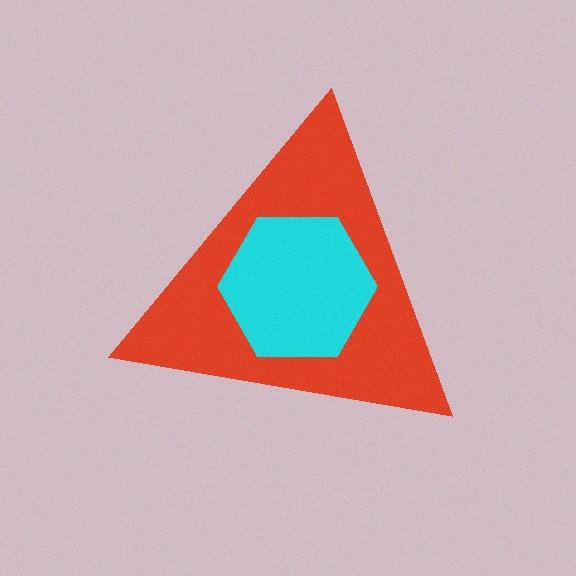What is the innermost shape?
The cyan hexagon.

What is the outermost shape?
The red triangle.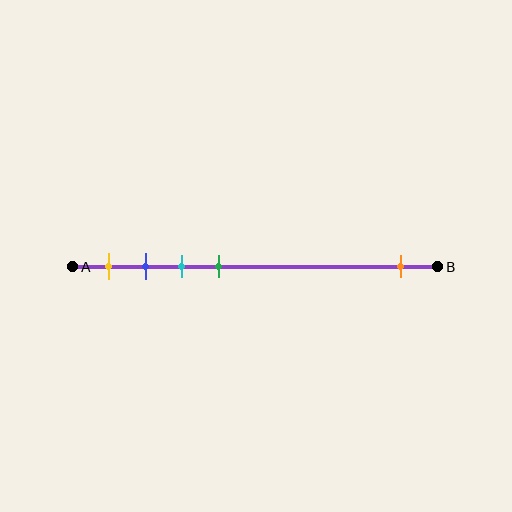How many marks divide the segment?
There are 5 marks dividing the segment.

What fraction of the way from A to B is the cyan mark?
The cyan mark is approximately 30% (0.3) of the way from A to B.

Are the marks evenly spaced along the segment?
No, the marks are not evenly spaced.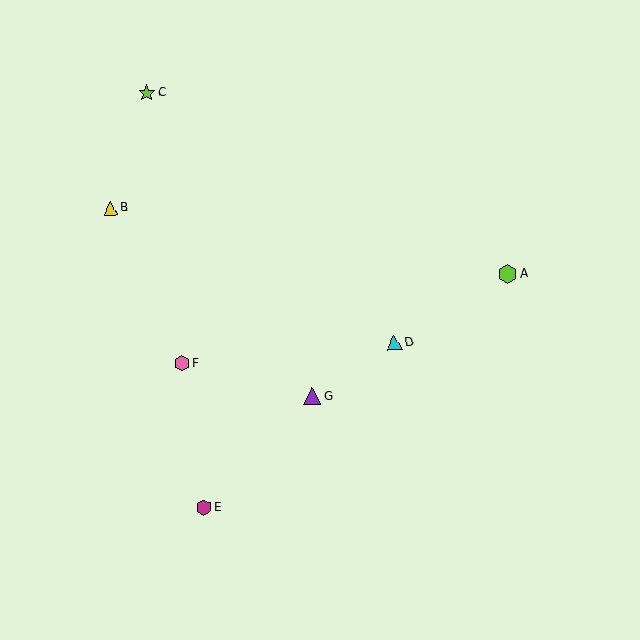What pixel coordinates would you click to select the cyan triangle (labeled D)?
Click at (395, 343) to select the cyan triangle D.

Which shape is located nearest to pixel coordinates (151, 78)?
The lime star (labeled C) at (147, 93) is nearest to that location.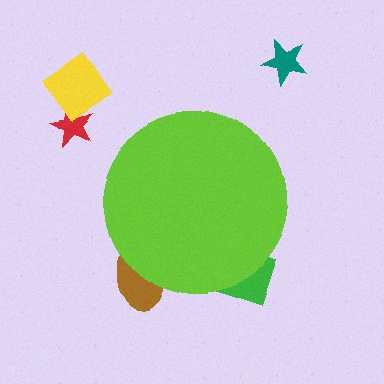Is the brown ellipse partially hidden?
Yes, the brown ellipse is partially hidden behind the lime circle.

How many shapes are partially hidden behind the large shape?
2 shapes are partially hidden.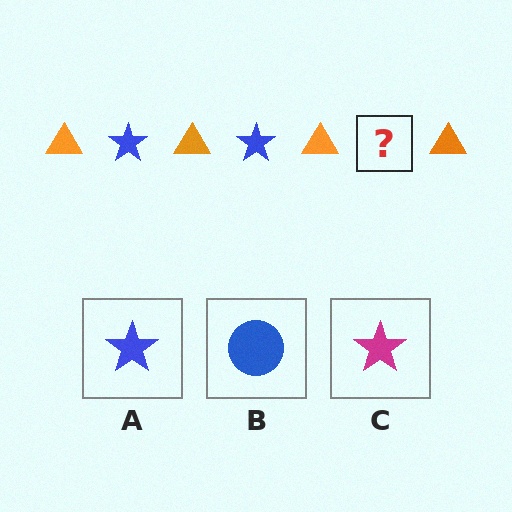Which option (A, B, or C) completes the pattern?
A.